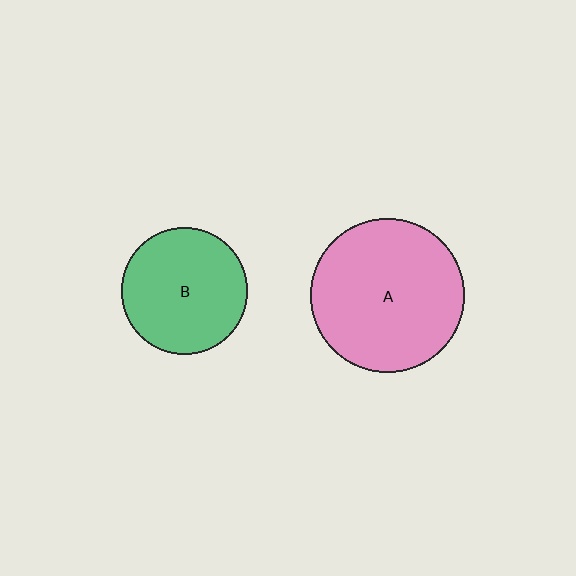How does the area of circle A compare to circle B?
Approximately 1.5 times.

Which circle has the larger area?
Circle A (pink).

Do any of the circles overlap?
No, none of the circles overlap.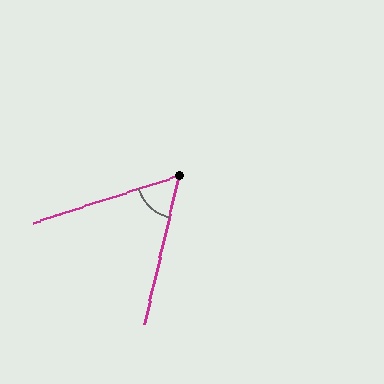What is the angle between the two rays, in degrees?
Approximately 59 degrees.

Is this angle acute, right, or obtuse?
It is acute.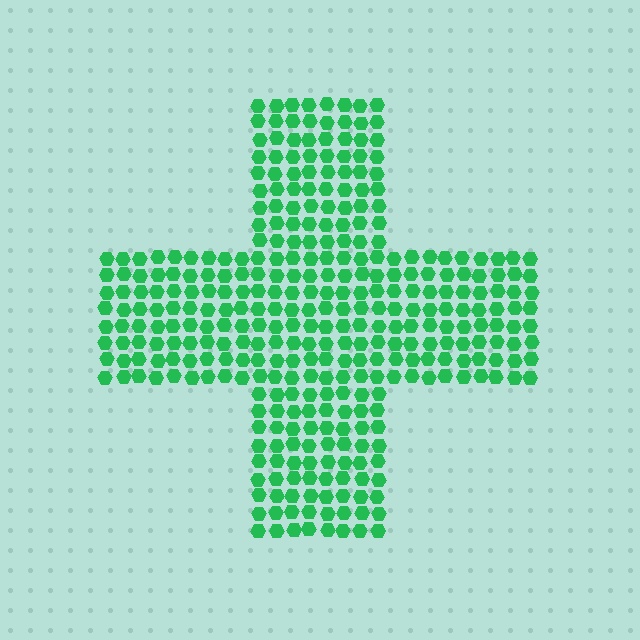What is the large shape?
The large shape is a cross.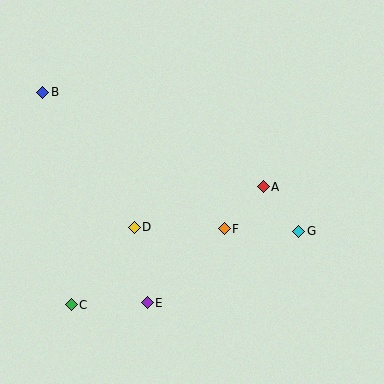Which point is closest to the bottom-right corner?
Point G is closest to the bottom-right corner.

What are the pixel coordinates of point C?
Point C is at (71, 305).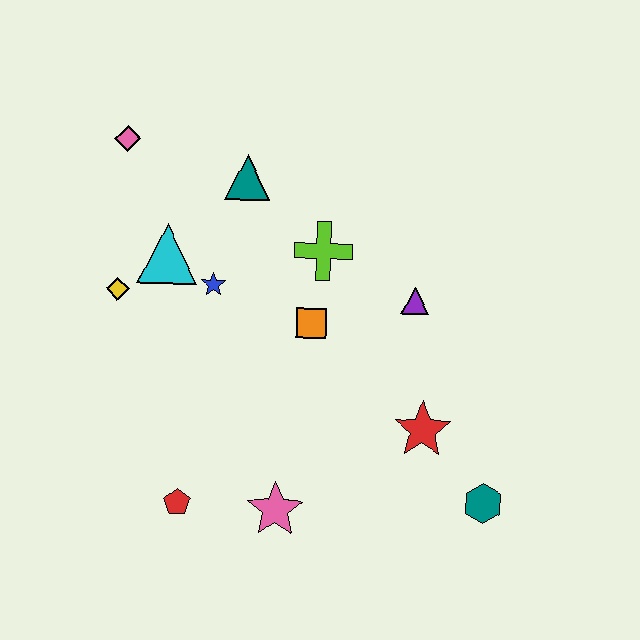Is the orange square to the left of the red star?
Yes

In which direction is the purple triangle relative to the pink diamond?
The purple triangle is to the right of the pink diamond.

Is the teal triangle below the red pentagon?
No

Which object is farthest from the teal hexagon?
The pink diamond is farthest from the teal hexagon.